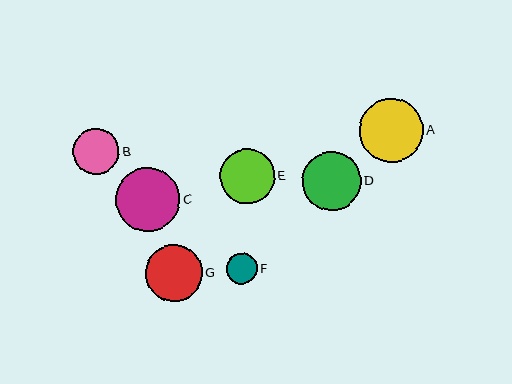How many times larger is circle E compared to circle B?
Circle E is approximately 1.2 times the size of circle B.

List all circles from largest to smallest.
From largest to smallest: C, A, D, G, E, B, F.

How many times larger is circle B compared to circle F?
Circle B is approximately 1.5 times the size of circle F.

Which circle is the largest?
Circle C is the largest with a size of approximately 65 pixels.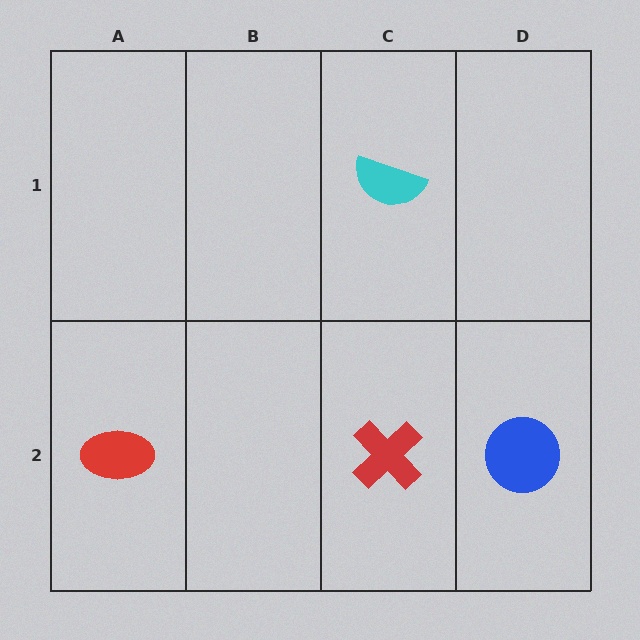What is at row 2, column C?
A red cross.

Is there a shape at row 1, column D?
No, that cell is empty.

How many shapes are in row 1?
1 shape.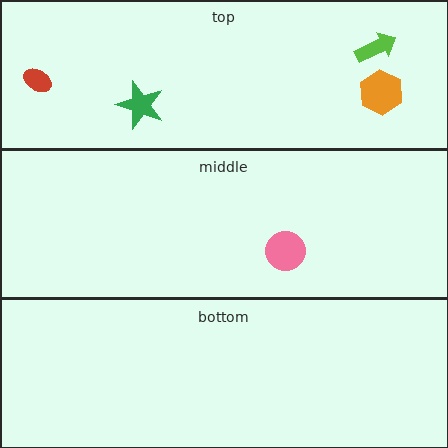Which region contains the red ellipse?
The top region.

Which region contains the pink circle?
The middle region.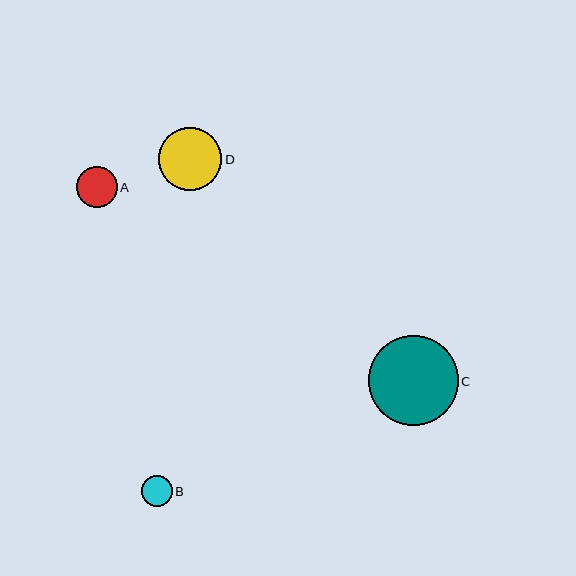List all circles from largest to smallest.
From largest to smallest: C, D, A, B.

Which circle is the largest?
Circle C is the largest with a size of approximately 90 pixels.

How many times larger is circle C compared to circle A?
Circle C is approximately 2.2 times the size of circle A.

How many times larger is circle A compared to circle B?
Circle A is approximately 1.3 times the size of circle B.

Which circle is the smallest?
Circle B is the smallest with a size of approximately 31 pixels.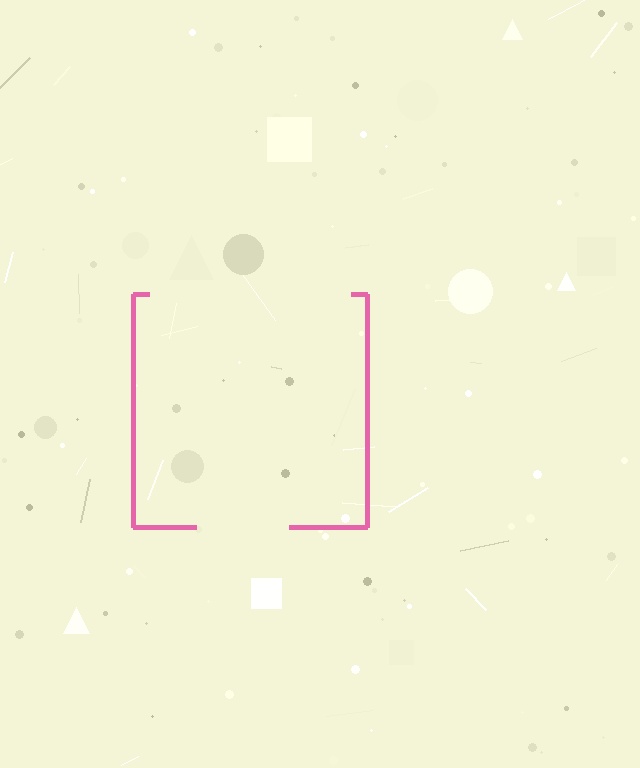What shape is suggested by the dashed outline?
The dashed outline suggests a square.